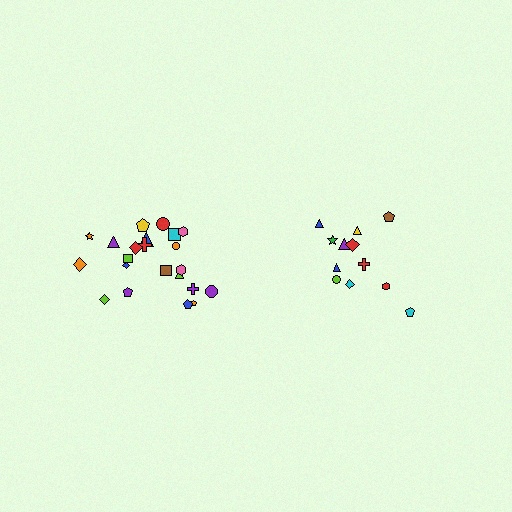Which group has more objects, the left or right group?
The left group.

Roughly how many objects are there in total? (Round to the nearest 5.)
Roughly 35 objects in total.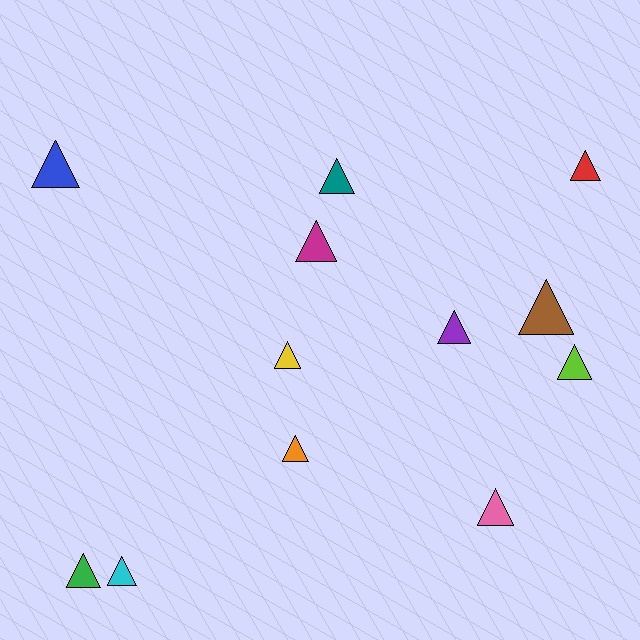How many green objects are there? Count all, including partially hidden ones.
There is 1 green object.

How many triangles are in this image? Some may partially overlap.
There are 12 triangles.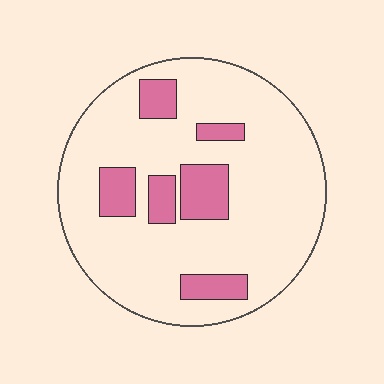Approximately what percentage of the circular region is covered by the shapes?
Approximately 20%.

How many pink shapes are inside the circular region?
6.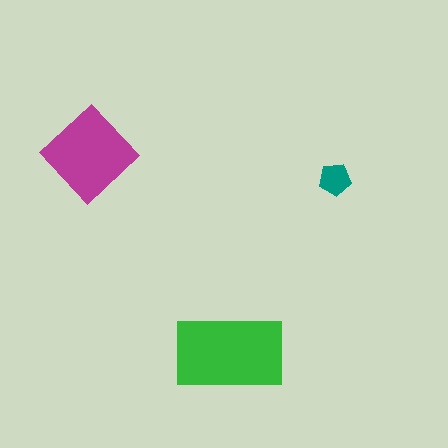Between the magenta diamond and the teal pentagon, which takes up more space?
The magenta diamond.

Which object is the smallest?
The teal pentagon.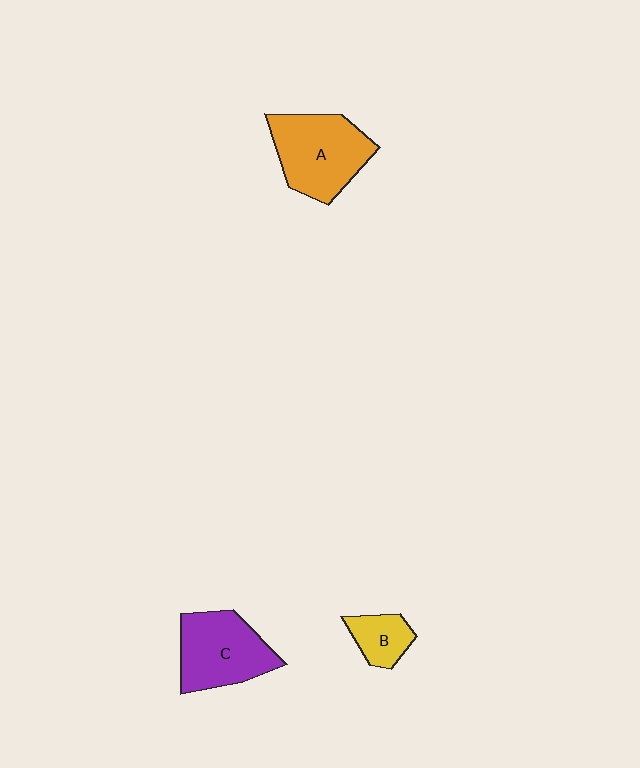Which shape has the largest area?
Shape A (orange).